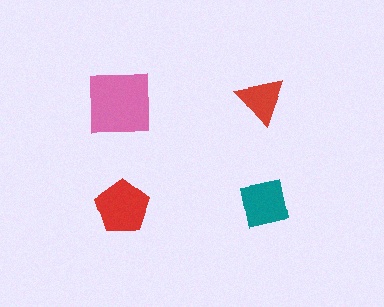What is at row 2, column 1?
A red pentagon.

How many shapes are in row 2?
2 shapes.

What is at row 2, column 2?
A teal square.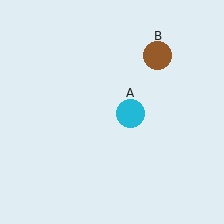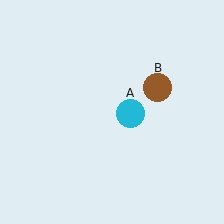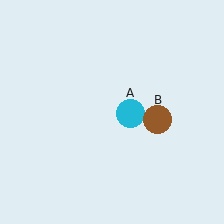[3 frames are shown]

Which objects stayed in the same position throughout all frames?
Cyan circle (object A) remained stationary.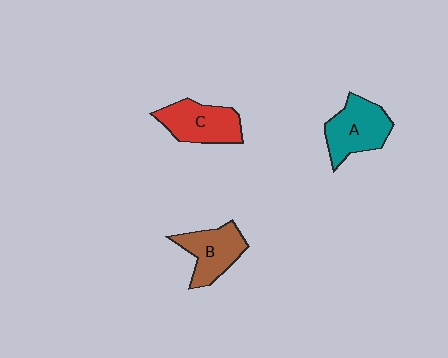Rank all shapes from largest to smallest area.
From largest to smallest: A (teal), C (red), B (brown).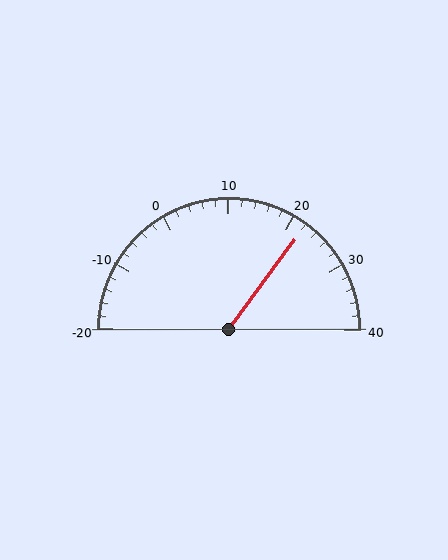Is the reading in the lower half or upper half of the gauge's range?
The reading is in the upper half of the range (-20 to 40).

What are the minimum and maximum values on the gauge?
The gauge ranges from -20 to 40.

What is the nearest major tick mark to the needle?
The nearest major tick mark is 20.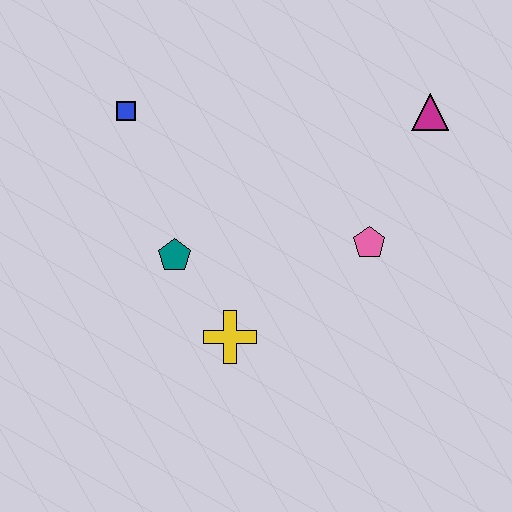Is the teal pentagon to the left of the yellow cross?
Yes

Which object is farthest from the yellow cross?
The magenta triangle is farthest from the yellow cross.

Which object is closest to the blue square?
The teal pentagon is closest to the blue square.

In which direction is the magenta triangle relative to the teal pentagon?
The magenta triangle is to the right of the teal pentagon.